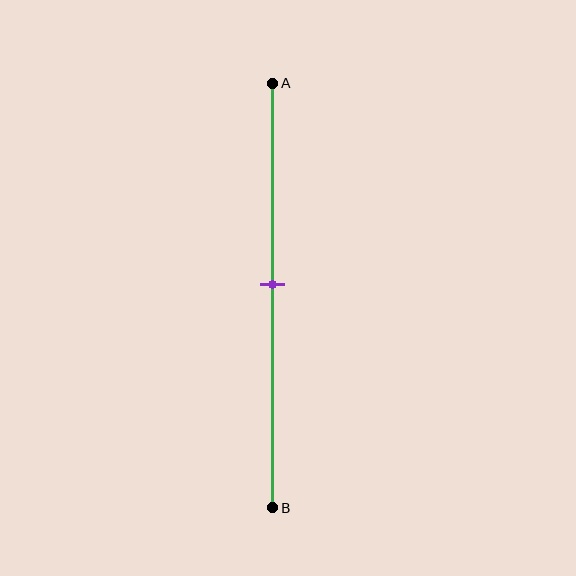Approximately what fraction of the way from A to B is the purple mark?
The purple mark is approximately 45% of the way from A to B.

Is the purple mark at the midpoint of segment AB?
Yes, the mark is approximately at the midpoint.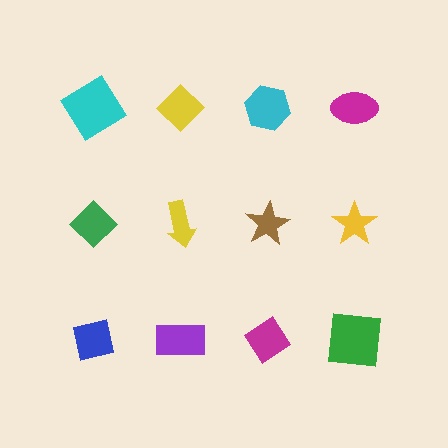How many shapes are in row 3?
4 shapes.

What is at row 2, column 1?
A green diamond.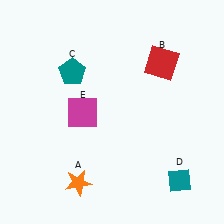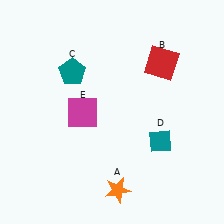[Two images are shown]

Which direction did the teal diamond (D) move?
The teal diamond (D) moved up.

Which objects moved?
The objects that moved are: the orange star (A), the teal diamond (D).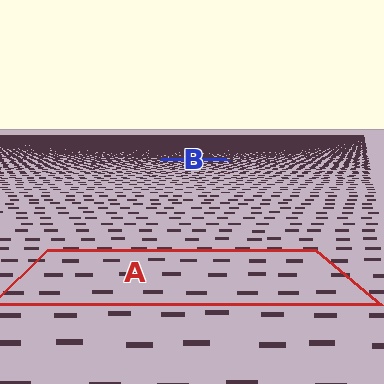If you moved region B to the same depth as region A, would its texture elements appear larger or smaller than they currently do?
They would appear larger. At a closer depth, the same texture elements are projected at a bigger on-screen size.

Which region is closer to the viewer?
Region A is closer. The texture elements there are larger and more spread out.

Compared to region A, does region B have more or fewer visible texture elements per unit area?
Region B has more texture elements per unit area — they are packed more densely because it is farther away.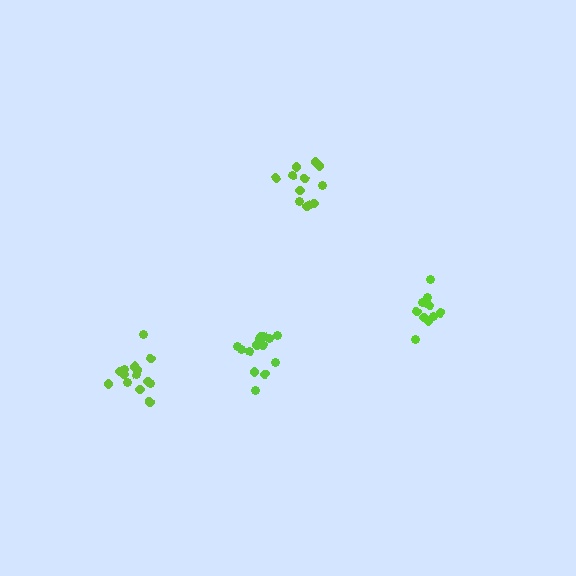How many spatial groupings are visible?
There are 4 spatial groupings.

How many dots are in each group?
Group 1: 13 dots, Group 2: 14 dots, Group 3: 14 dots, Group 4: 10 dots (51 total).